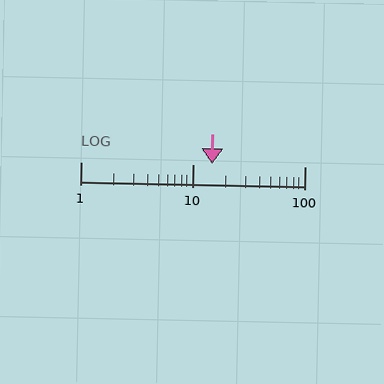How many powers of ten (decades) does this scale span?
The scale spans 2 decades, from 1 to 100.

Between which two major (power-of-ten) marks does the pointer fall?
The pointer is between 10 and 100.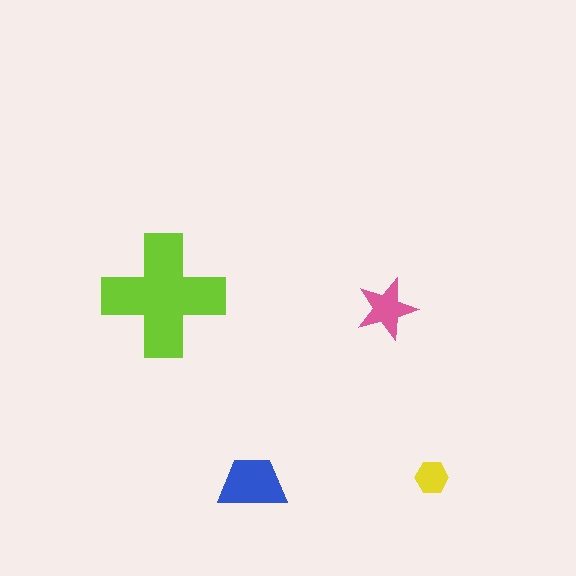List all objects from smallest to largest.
The yellow hexagon, the pink star, the blue trapezoid, the lime cross.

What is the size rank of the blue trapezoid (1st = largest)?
2nd.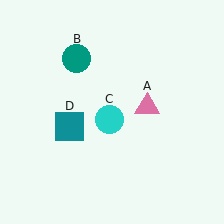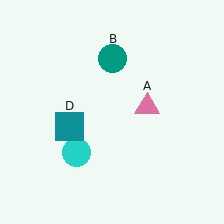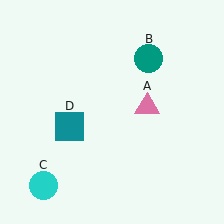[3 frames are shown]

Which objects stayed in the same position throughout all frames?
Pink triangle (object A) and teal square (object D) remained stationary.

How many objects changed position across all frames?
2 objects changed position: teal circle (object B), cyan circle (object C).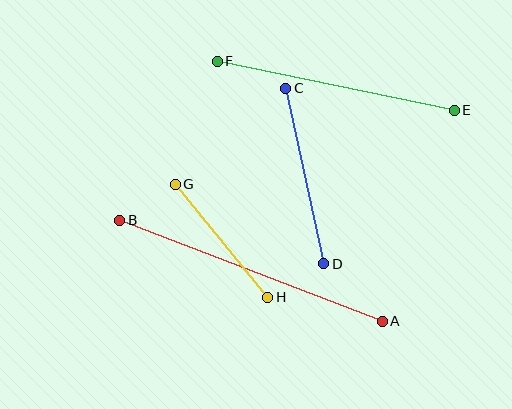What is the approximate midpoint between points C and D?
The midpoint is at approximately (305, 176) pixels.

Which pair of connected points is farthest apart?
Points A and B are farthest apart.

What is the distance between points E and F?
The distance is approximately 242 pixels.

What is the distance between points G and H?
The distance is approximately 146 pixels.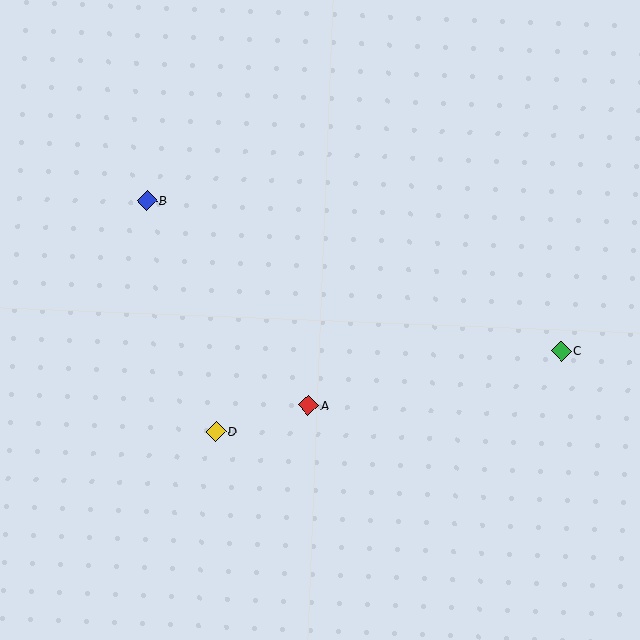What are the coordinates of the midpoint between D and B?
The midpoint between D and B is at (181, 316).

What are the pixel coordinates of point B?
Point B is at (147, 200).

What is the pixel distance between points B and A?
The distance between B and A is 261 pixels.